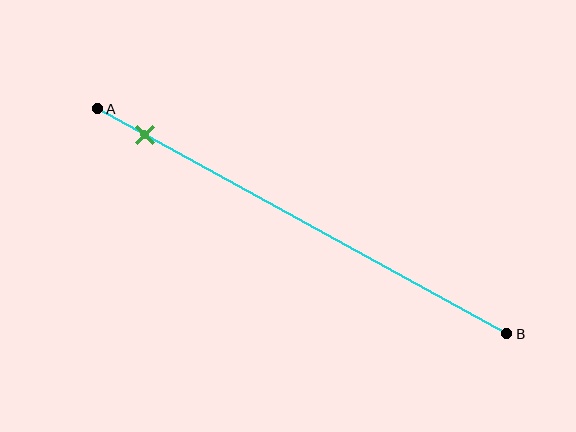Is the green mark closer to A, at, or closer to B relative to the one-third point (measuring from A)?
The green mark is closer to point A than the one-third point of segment AB.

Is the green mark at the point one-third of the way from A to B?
No, the mark is at about 10% from A, not at the 33% one-third point.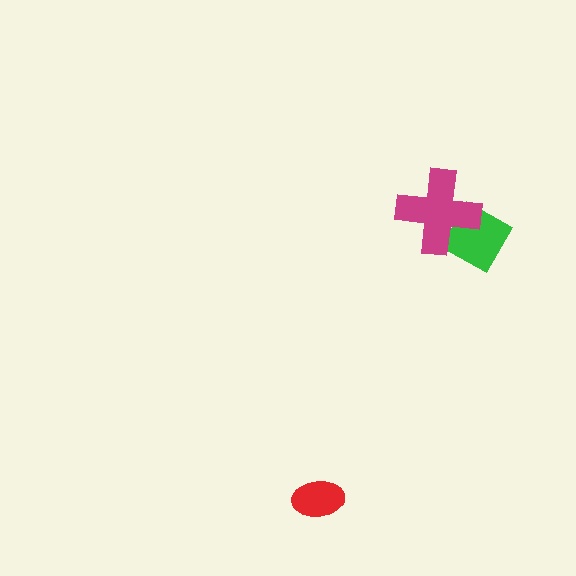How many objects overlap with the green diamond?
1 object overlaps with the green diamond.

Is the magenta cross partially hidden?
No, no other shape covers it.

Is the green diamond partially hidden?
Yes, it is partially covered by another shape.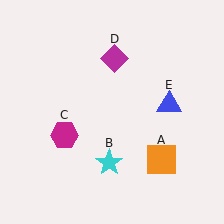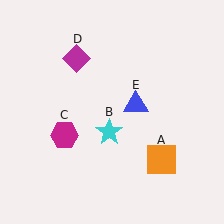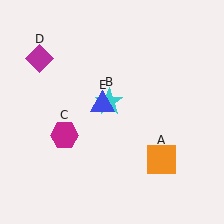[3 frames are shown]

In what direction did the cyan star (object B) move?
The cyan star (object B) moved up.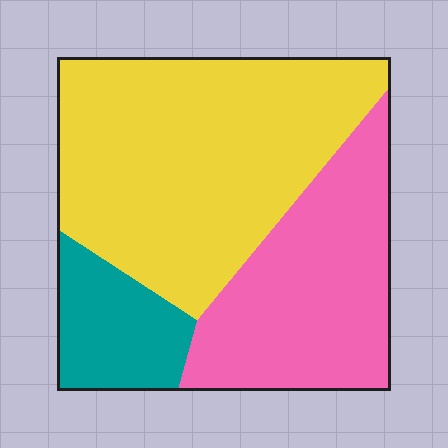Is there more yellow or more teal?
Yellow.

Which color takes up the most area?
Yellow, at roughly 55%.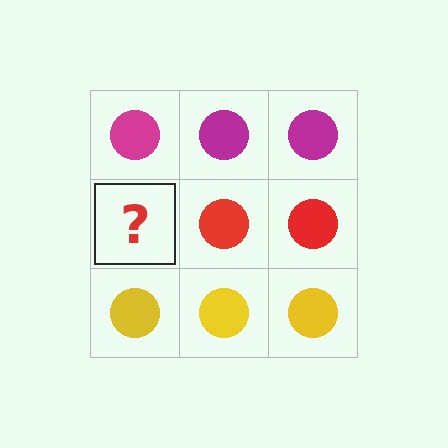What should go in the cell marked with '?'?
The missing cell should contain a red circle.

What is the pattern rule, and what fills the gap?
The rule is that each row has a consistent color. The gap should be filled with a red circle.